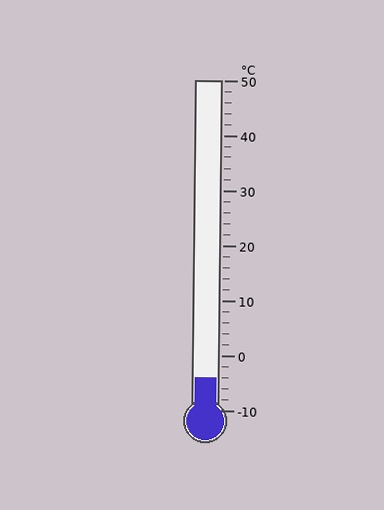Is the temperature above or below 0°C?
The temperature is below 0°C.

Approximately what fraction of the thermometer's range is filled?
The thermometer is filled to approximately 10% of its range.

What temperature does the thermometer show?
The thermometer shows approximately -4°C.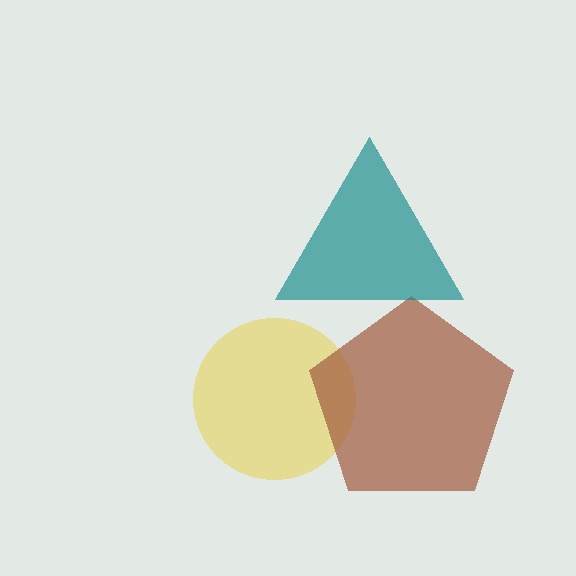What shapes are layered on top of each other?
The layered shapes are: a yellow circle, a brown pentagon, a teal triangle.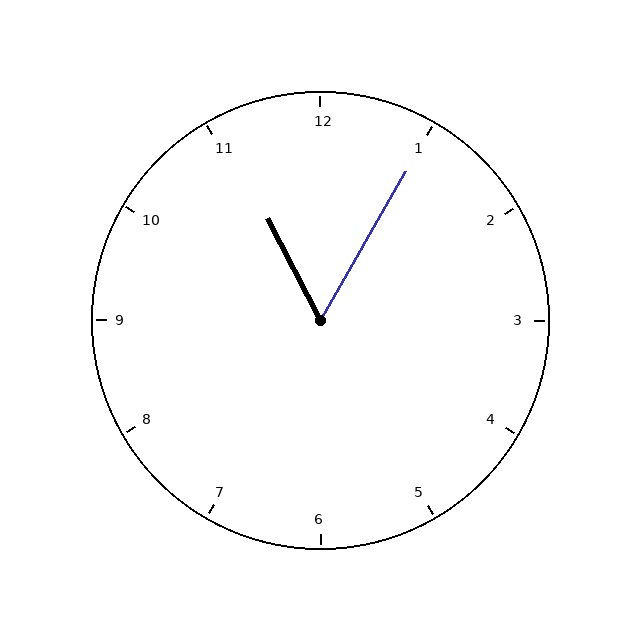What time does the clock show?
11:05.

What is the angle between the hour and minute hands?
Approximately 58 degrees.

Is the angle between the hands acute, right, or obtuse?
It is acute.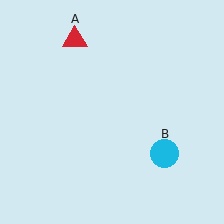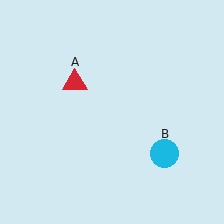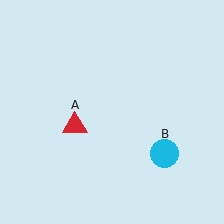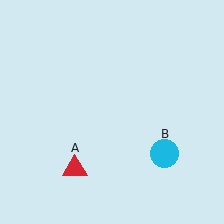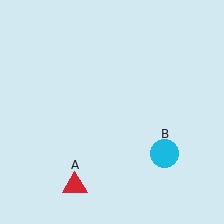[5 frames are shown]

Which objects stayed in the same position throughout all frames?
Cyan circle (object B) remained stationary.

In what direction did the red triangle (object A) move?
The red triangle (object A) moved down.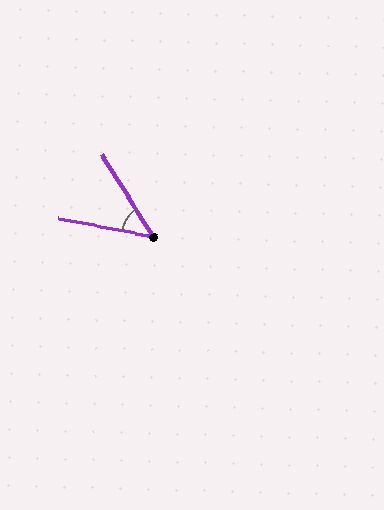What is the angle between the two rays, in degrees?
Approximately 47 degrees.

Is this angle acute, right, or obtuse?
It is acute.